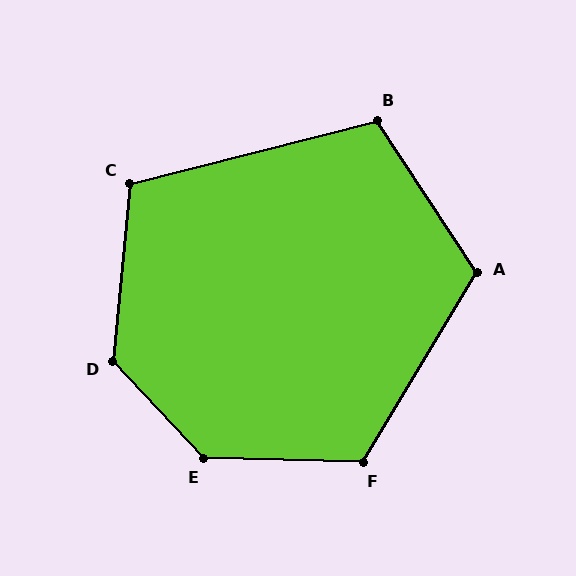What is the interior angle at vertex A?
Approximately 116 degrees (obtuse).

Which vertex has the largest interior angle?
E, at approximately 135 degrees.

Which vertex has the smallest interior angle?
B, at approximately 109 degrees.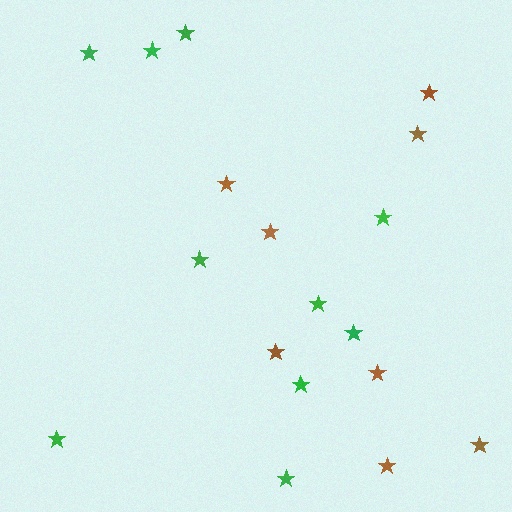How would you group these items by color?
There are 2 groups: one group of brown stars (8) and one group of green stars (10).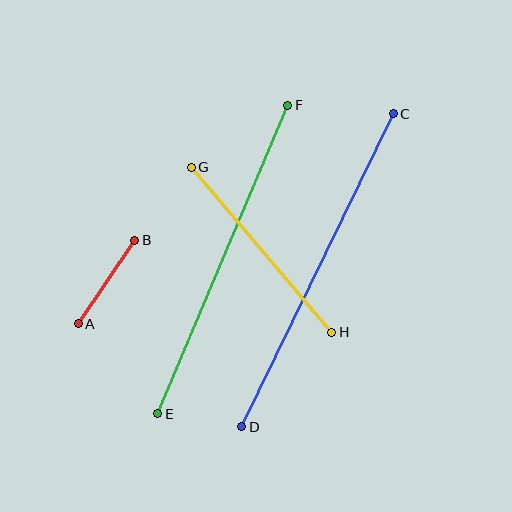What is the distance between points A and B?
The distance is approximately 100 pixels.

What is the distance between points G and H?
The distance is approximately 216 pixels.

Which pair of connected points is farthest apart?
Points C and D are farthest apart.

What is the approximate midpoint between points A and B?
The midpoint is at approximately (106, 282) pixels.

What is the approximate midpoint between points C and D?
The midpoint is at approximately (318, 270) pixels.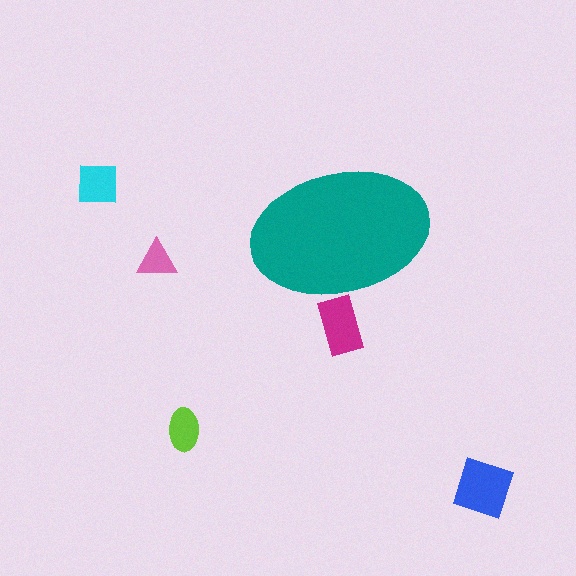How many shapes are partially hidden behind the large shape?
1 shape is partially hidden.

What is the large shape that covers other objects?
A teal ellipse.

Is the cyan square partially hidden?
No, the cyan square is fully visible.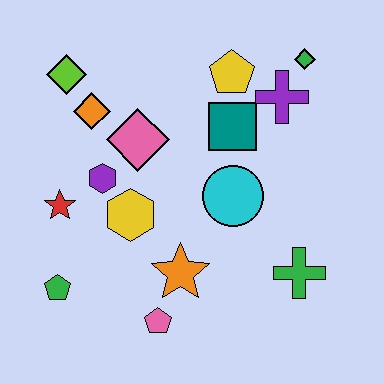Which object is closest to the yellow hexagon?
The purple hexagon is closest to the yellow hexagon.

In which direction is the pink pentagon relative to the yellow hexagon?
The pink pentagon is below the yellow hexagon.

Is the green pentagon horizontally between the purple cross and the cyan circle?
No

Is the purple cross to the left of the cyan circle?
No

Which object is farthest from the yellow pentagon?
The green pentagon is farthest from the yellow pentagon.